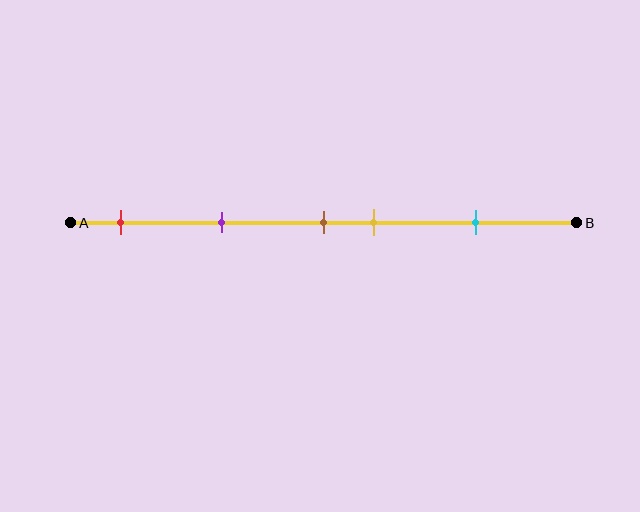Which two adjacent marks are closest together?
The brown and yellow marks are the closest adjacent pair.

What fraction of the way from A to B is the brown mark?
The brown mark is approximately 50% (0.5) of the way from A to B.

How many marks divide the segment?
There are 5 marks dividing the segment.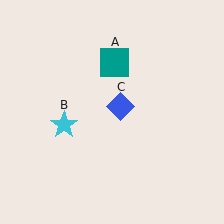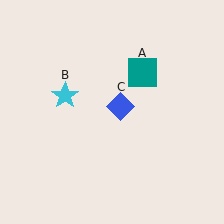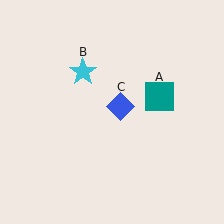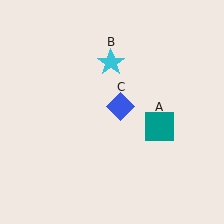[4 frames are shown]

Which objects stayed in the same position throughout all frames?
Blue diamond (object C) remained stationary.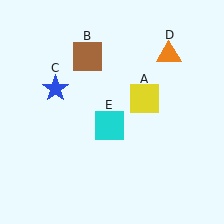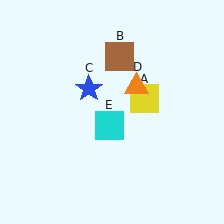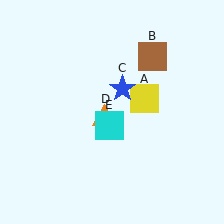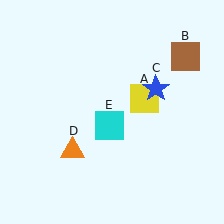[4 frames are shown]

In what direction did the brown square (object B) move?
The brown square (object B) moved right.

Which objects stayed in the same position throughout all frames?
Yellow square (object A) and cyan square (object E) remained stationary.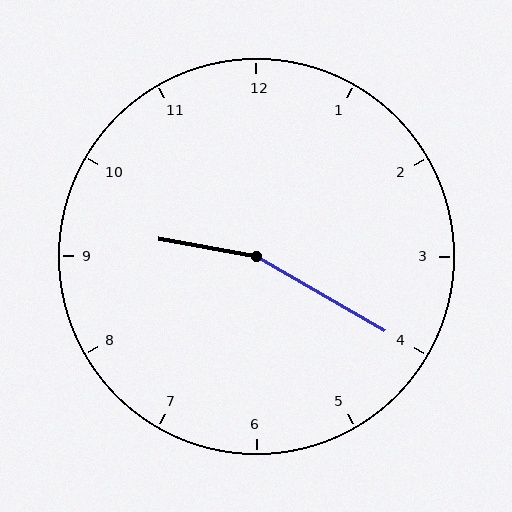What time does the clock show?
9:20.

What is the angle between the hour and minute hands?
Approximately 160 degrees.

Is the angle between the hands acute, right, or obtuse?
It is obtuse.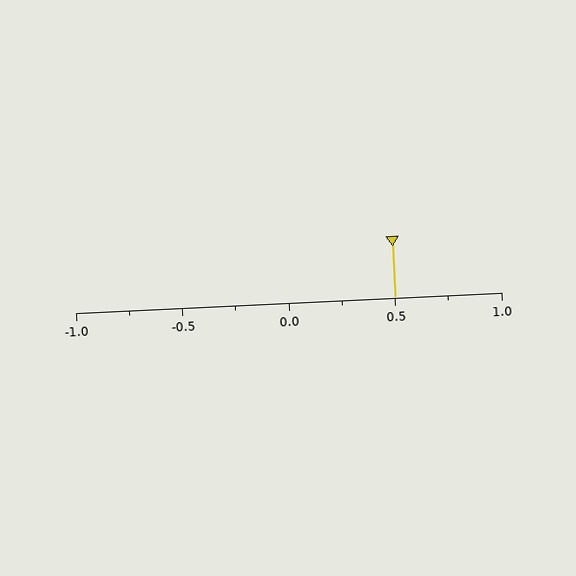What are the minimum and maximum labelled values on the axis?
The axis runs from -1.0 to 1.0.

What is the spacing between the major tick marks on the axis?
The major ticks are spaced 0.5 apart.